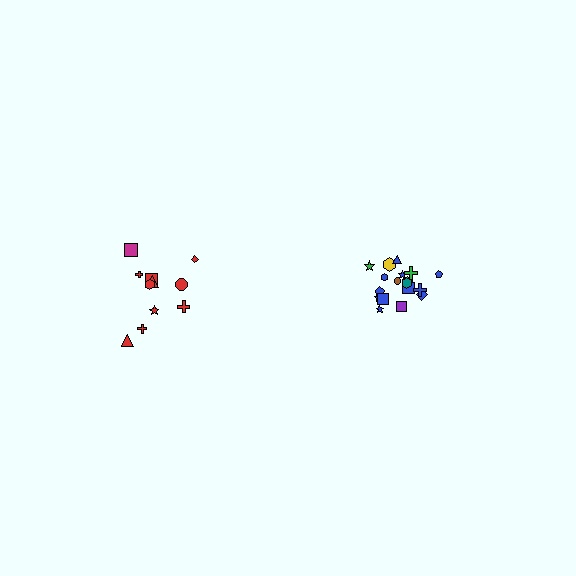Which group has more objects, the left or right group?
The right group.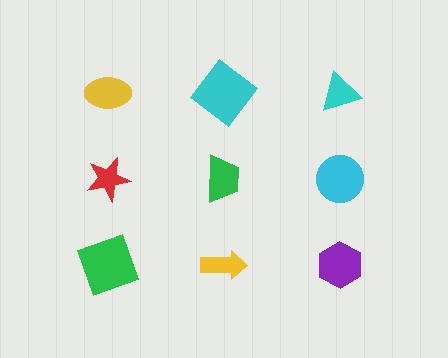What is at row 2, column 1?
A red star.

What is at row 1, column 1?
A yellow ellipse.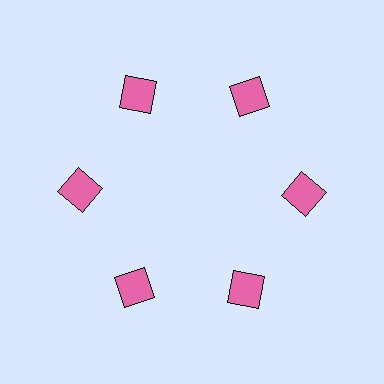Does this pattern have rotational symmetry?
Yes, this pattern has 6-fold rotational symmetry. It looks the same after rotating 60 degrees around the center.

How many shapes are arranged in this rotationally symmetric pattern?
There are 6 shapes, arranged in 6 groups of 1.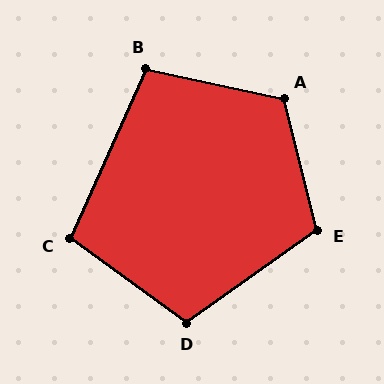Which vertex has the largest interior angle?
A, at approximately 116 degrees.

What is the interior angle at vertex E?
Approximately 111 degrees (obtuse).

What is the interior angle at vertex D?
Approximately 109 degrees (obtuse).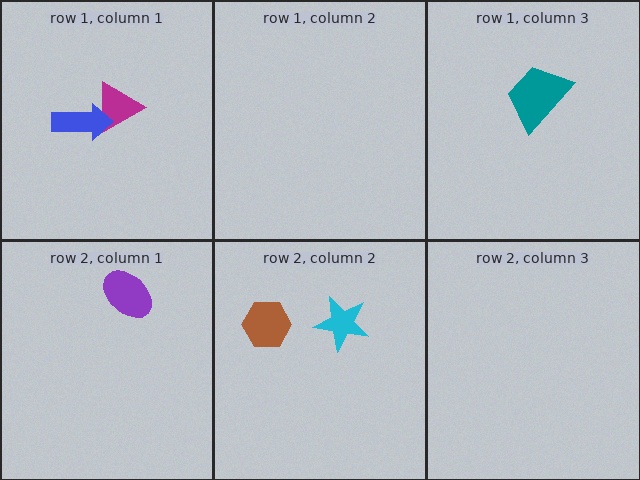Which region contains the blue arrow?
The row 1, column 1 region.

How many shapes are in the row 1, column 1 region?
2.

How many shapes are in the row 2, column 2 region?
2.